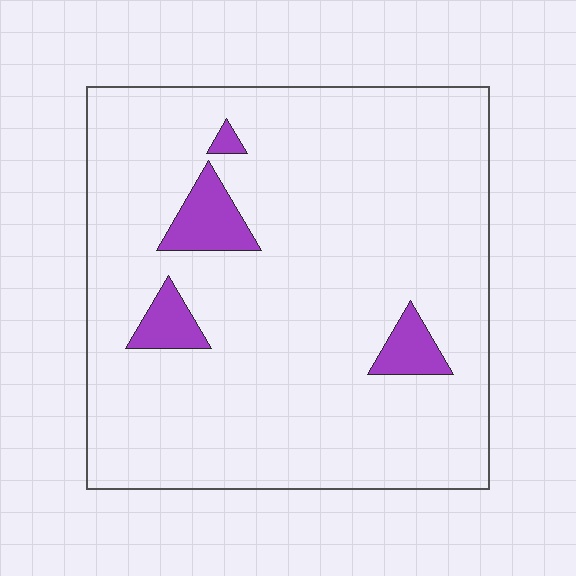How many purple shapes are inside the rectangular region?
4.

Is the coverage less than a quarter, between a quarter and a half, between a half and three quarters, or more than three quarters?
Less than a quarter.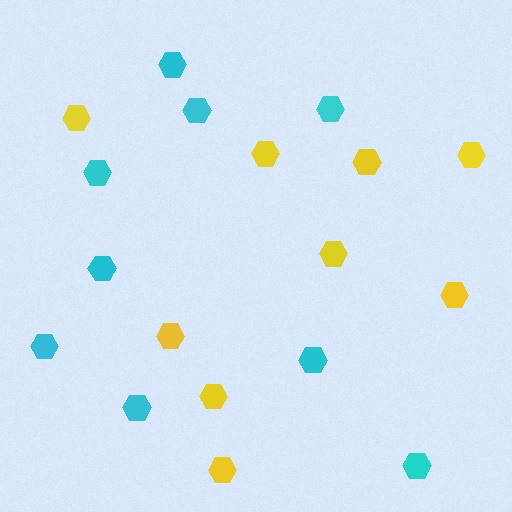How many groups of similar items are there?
There are 2 groups: one group of yellow hexagons (9) and one group of cyan hexagons (9).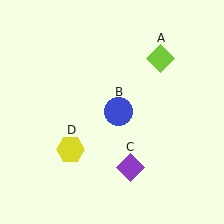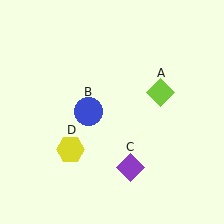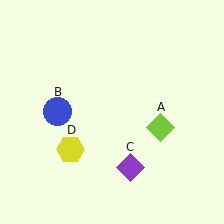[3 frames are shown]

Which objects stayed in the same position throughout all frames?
Purple diamond (object C) and yellow hexagon (object D) remained stationary.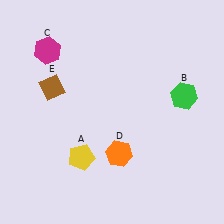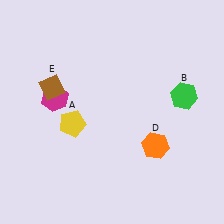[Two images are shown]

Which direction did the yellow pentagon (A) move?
The yellow pentagon (A) moved up.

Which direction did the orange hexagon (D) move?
The orange hexagon (D) moved right.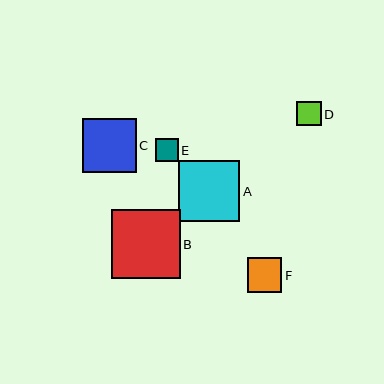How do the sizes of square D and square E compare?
Square D and square E are approximately the same size.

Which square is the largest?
Square B is the largest with a size of approximately 69 pixels.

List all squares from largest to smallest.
From largest to smallest: B, A, C, F, D, E.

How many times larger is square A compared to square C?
Square A is approximately 1.1 times the size of square C.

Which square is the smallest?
Square E is the smallest with a size of approximately 23 pixels.